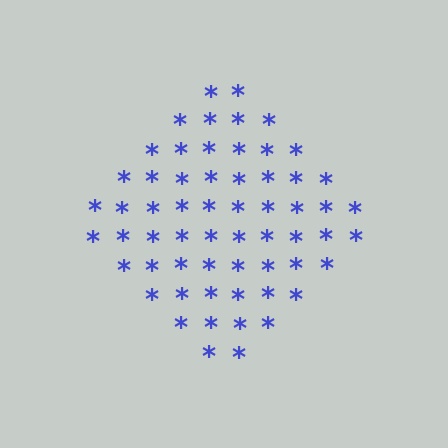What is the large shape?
The large shape is a diamond.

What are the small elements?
The small elements are asterisks.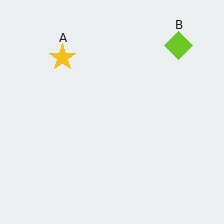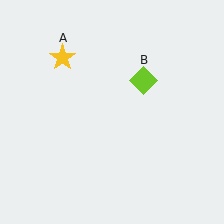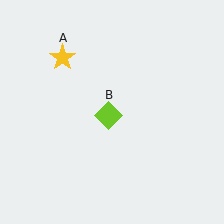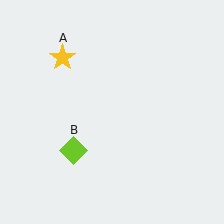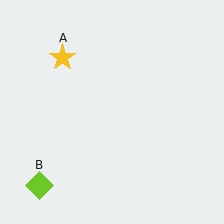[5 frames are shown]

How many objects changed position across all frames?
1 object changed position: lime diamond (object B).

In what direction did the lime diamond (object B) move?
The lime diamond (object B) moved down and to the left.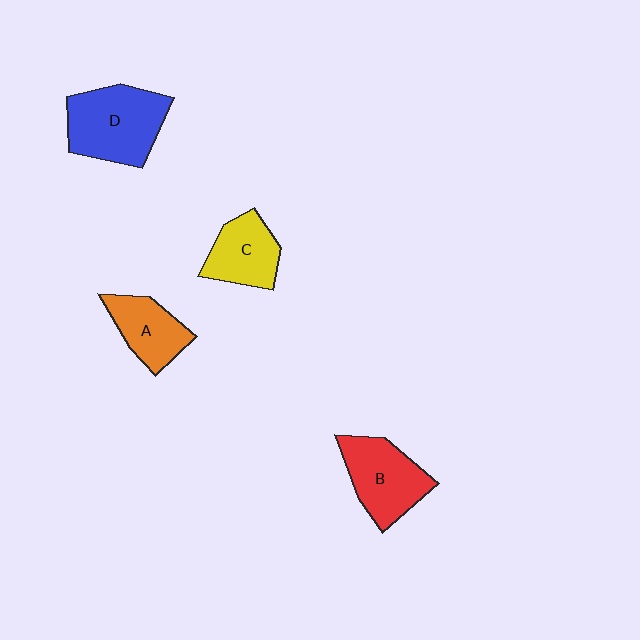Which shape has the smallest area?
Shape A (orange).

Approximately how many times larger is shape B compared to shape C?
Approximately 1.3 times.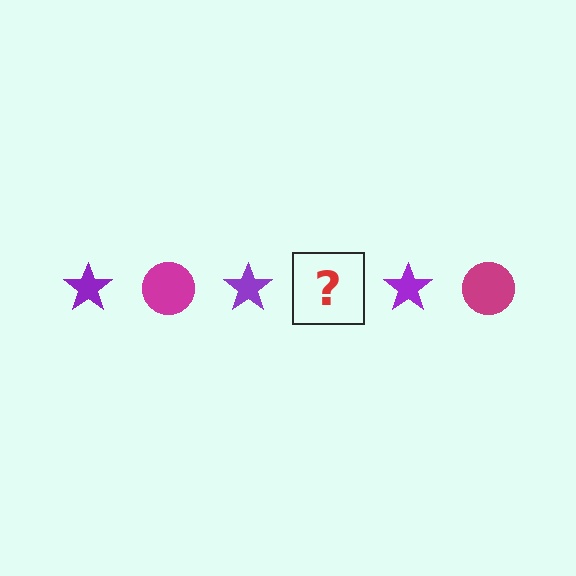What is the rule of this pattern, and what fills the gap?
The rule is that the pattern alternates between purple star and magenta circle. The gap should be filled with a magenta circle.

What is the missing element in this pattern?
The missing element is a magenta circle.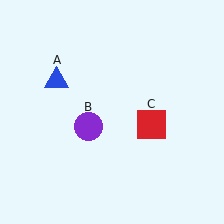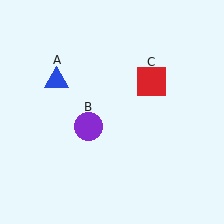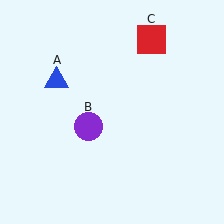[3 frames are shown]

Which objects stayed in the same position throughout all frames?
Blue triangle (object A) and purple circle (object B) remained stationary.